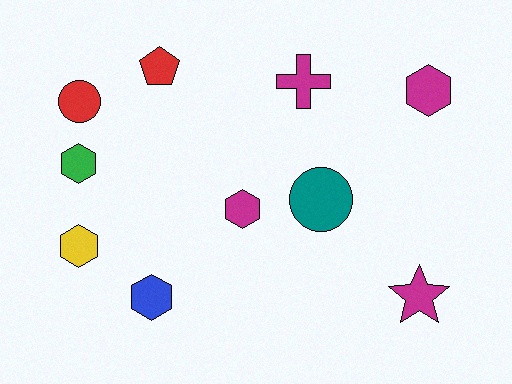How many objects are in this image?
There are 10 objects.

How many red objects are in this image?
There are 2 red objects.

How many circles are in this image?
There are 2 circles.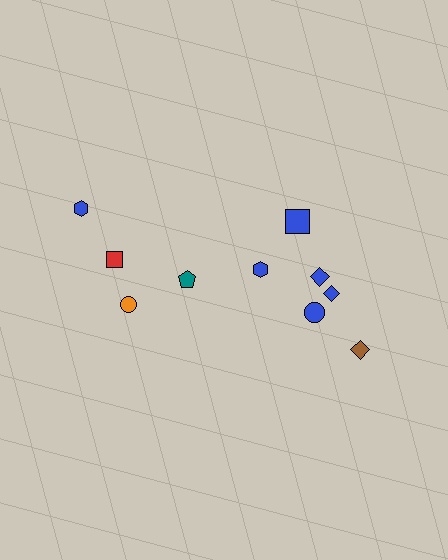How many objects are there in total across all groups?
There are 10 objects.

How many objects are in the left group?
There are 4 objects.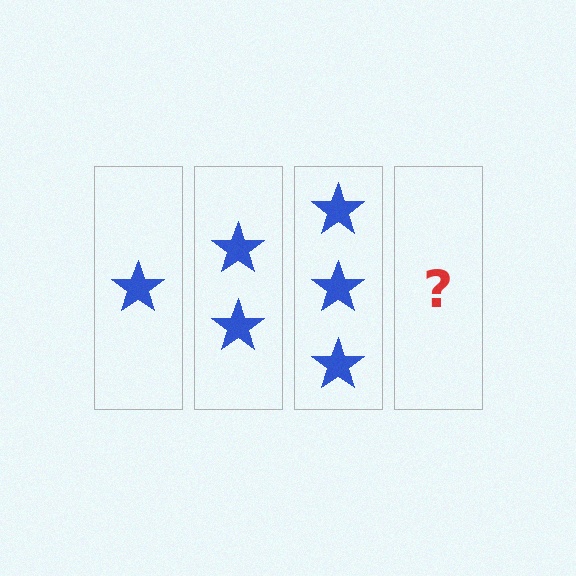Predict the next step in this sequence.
The next step is 4 stars.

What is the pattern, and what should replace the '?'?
The pattern is that each step adds one more star. The '?' should be 4 stars.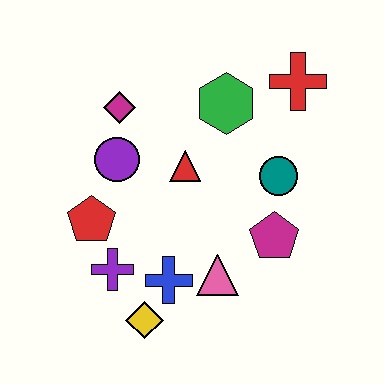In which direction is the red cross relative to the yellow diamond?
The red cross is above the yellow diamond.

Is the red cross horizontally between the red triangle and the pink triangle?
No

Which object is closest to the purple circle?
The magenta diamond is closest to the purple circle.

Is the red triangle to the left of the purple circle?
No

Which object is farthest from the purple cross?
The red cross is farthest from the purple cross.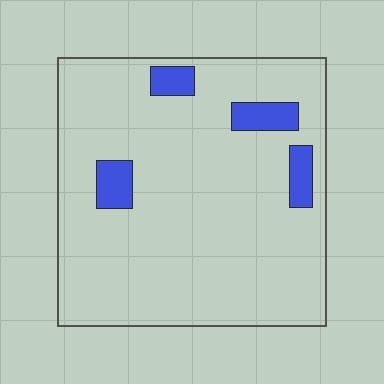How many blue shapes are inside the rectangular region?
4.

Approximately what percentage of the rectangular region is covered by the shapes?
Approximately 10%.